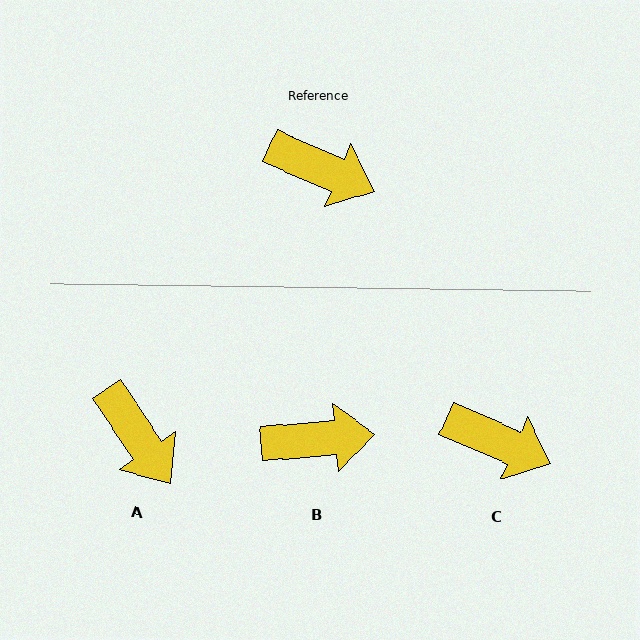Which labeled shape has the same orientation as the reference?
C.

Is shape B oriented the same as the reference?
No, it is off by about 28 degrees.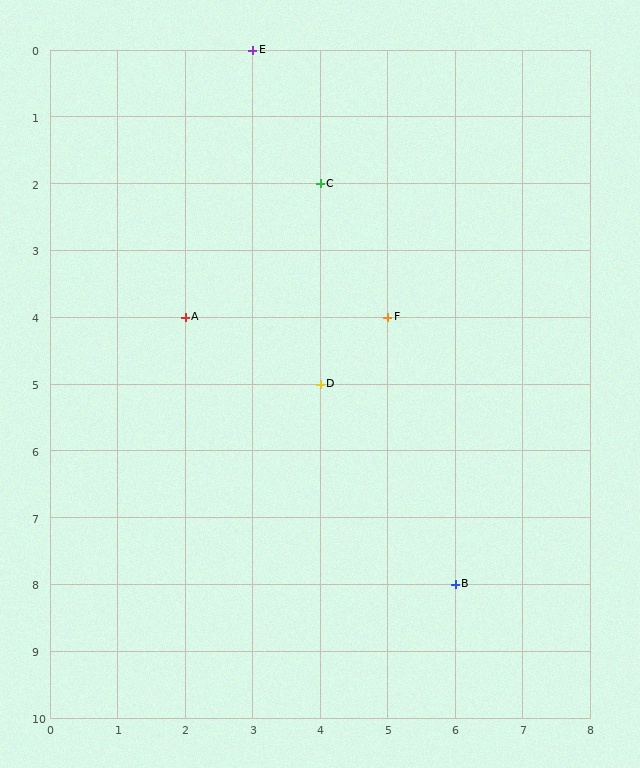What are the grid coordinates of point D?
Point D is at grid coordinates (4, 5).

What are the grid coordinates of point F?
Point F is at grid coordinates (5, 4).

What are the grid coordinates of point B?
Point B is at grid coordinates (6, 8).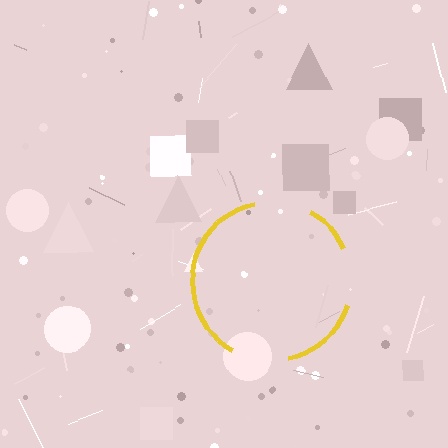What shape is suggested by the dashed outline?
The dashed outline suggests a circle.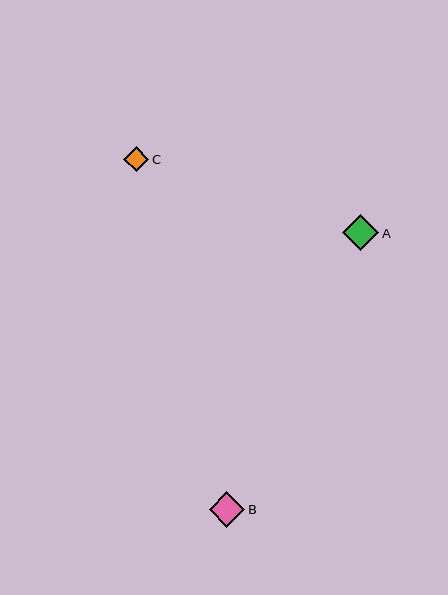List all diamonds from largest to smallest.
From largest to smallest: A, B, C.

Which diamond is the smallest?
Diamond C is the smallest with a size of approximately 25 pixels.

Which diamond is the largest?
Diamond A is the largest with a size of approximately 36 pixels.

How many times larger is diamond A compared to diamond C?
Diamond A is approximately 1.4 times the size of diamond C.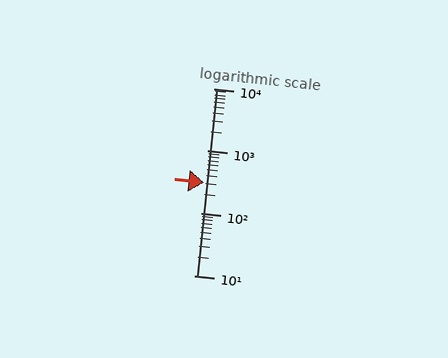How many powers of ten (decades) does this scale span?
The scale spans 3 decades, from 10 to 10000.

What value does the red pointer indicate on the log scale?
The pointer indicates approximately 310.